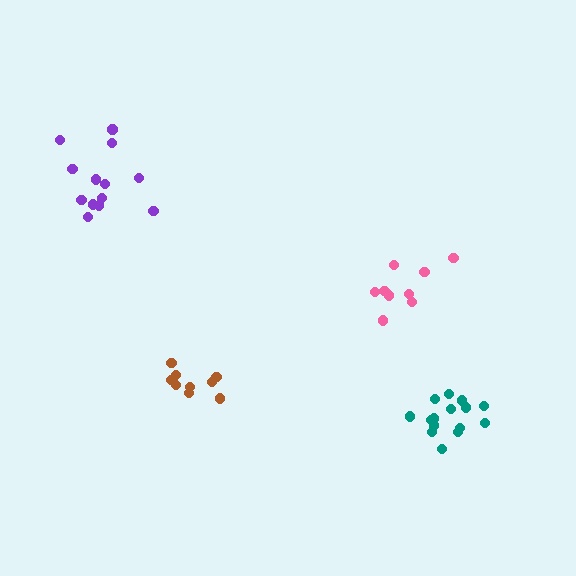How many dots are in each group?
Group 1: 15 dots, Group 2: 10 dots, Group 3: 9 dots, Group 4: 13 dots (47 total).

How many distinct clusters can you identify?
There are 4 distinct clusters.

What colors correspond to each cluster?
The clusters are colored: teal, pink, brown, purple.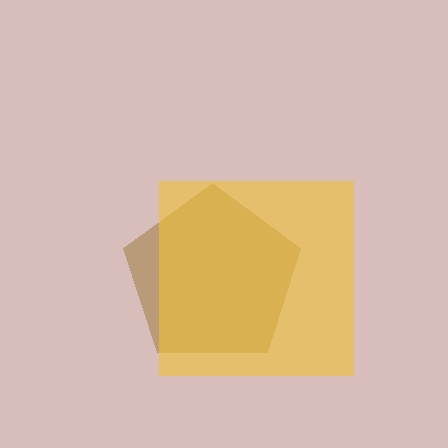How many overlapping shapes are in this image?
There are 2 overlapping shapes in the image.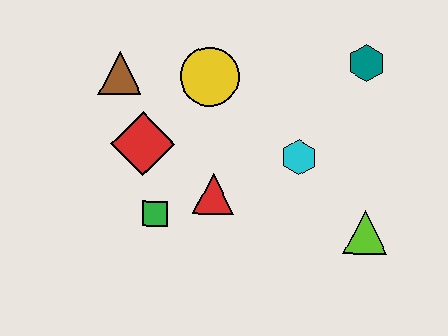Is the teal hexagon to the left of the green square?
No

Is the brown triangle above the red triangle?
Yes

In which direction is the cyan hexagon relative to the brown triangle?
The cyan hexagon is to the right of the brown triangle.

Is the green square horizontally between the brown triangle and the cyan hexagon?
Yes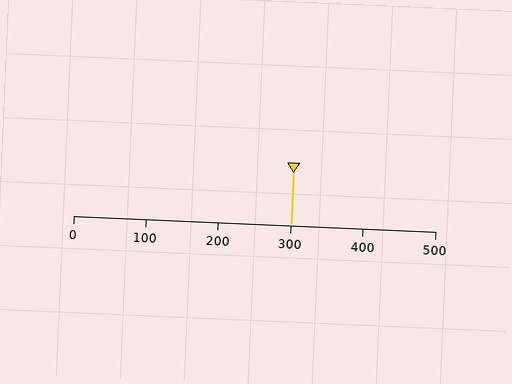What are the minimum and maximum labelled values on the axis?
The axis runs from 0 to 500.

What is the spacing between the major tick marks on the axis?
The major ticks are spaced 100 apart.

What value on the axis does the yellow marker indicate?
The marker indicates approximately 300.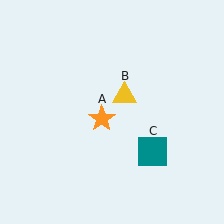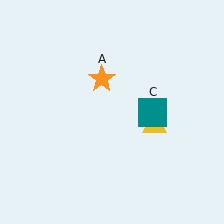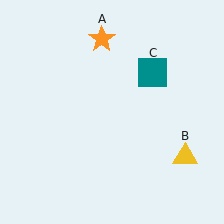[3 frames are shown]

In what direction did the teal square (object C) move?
The teal square (object C) moved up.